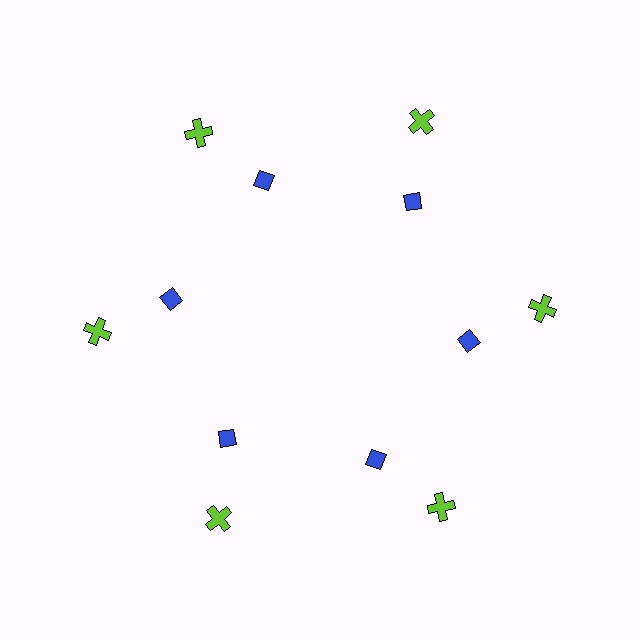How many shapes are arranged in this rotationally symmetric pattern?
There are 12 shapes, arranged in 6 groups of 2.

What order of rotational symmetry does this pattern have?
This pattern has 6-fold rotational symmetry.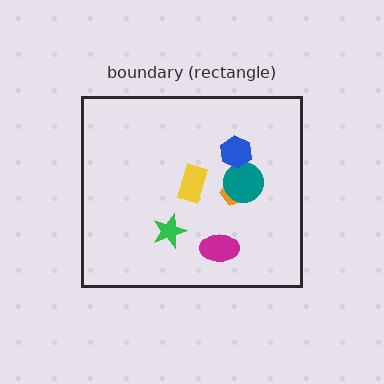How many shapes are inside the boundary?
6 inside, 0 outside.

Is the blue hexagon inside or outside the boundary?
Inside.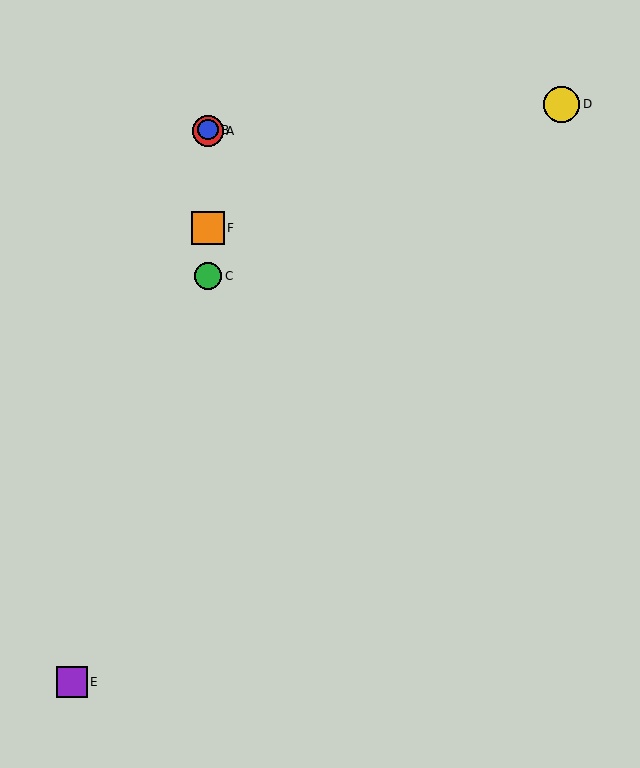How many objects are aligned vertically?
4 objects (A, B, C, F) are aligned vertically.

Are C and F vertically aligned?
Yes, both are at x≈208.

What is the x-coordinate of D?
Object D is at x≈561.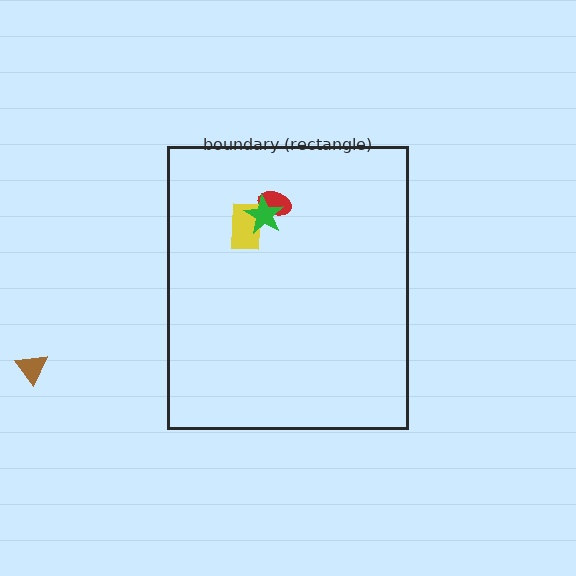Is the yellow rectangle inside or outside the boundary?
Inside.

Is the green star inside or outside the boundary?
Inside.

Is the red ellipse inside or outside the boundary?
Inside.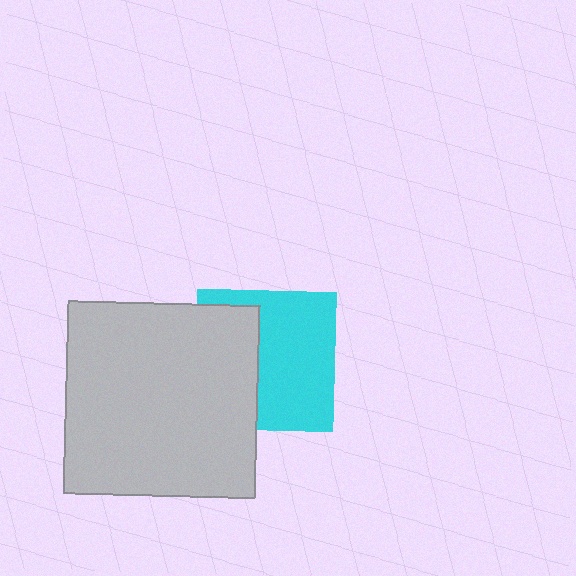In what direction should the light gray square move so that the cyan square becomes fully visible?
The light gray square should move left. That is the shortest direction to clear the overlap and leave the cyan square fully visible.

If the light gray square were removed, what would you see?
You would see the complete cyan square.